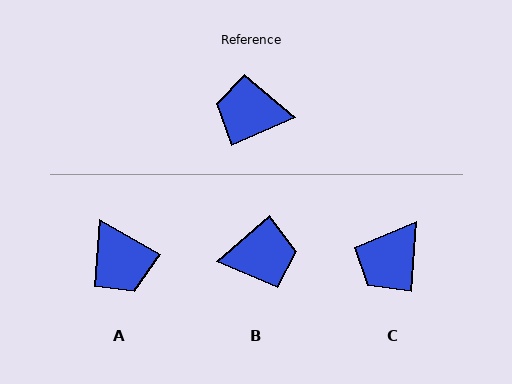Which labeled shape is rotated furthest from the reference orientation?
B, about 163 degrees away.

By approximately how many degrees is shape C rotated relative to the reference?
Approximately 63 degrees counter-clockwise.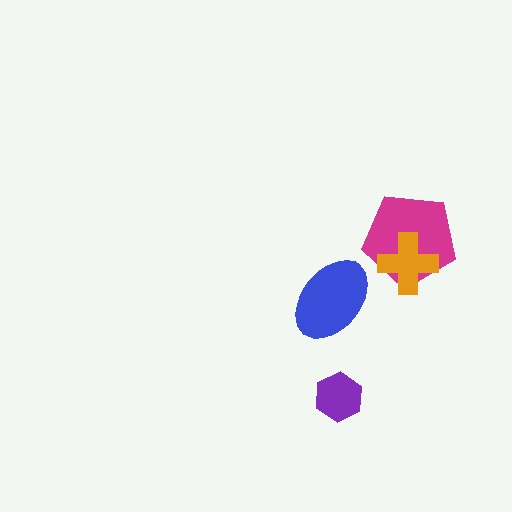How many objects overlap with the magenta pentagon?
1 object overlaps with the magenta pentagon.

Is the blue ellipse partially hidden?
No, no other shape covers it.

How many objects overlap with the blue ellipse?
0 objects overlap with the blue ellipse.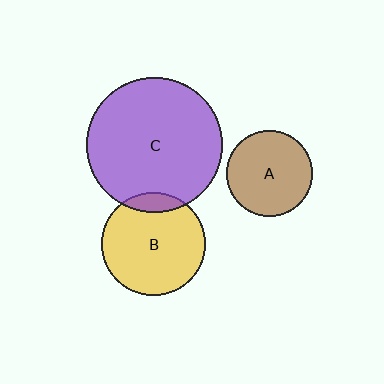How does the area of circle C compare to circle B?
Approximately 1.7 times.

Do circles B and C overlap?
Yes.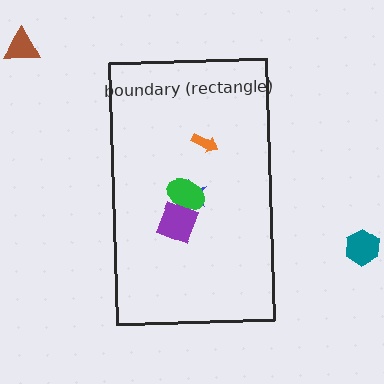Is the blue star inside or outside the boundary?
Inside.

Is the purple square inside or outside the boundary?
Inside.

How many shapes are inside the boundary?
4 inside, 2 outside.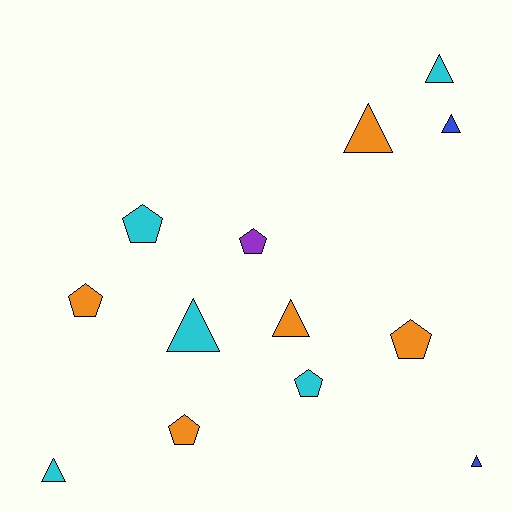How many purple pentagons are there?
There is 1 purple pentagon.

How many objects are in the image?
There are 13 objects.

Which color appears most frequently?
Orange, with 5 objects.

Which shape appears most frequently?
Triangle, with 7 objects.